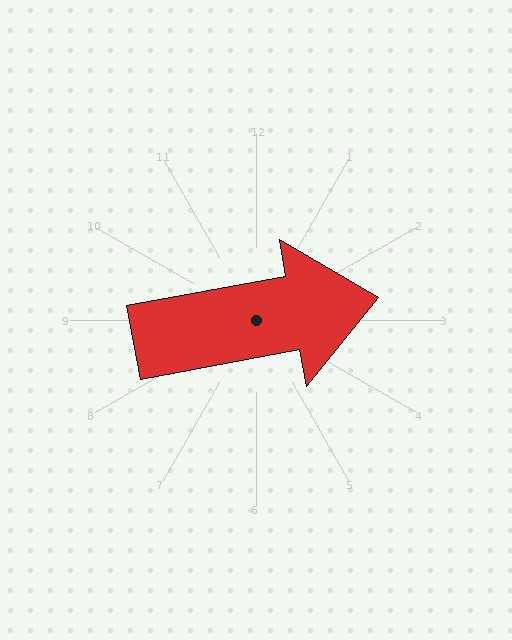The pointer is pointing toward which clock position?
Roughly 3 o'clock.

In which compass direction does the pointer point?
East.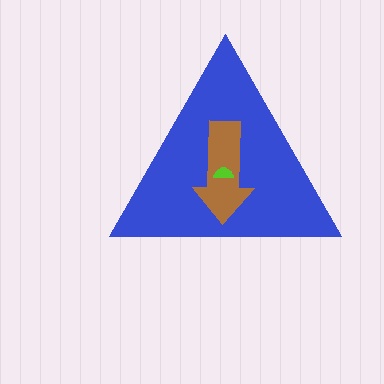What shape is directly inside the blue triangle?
The brown arrow.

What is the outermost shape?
The blue triangle.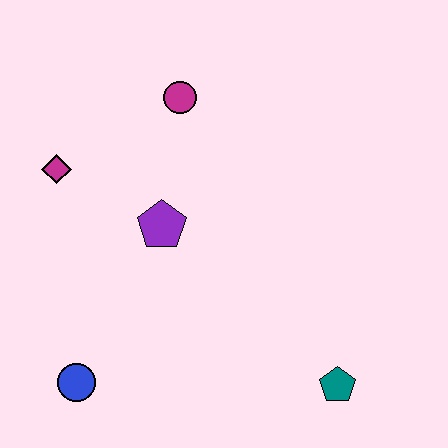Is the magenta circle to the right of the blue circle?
Yes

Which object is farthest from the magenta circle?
The teal pentagon is farthest from the magenta circle.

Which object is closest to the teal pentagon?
The purple pentagon is closest to the teal pentagon.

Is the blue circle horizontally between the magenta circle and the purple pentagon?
No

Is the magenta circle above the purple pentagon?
Yes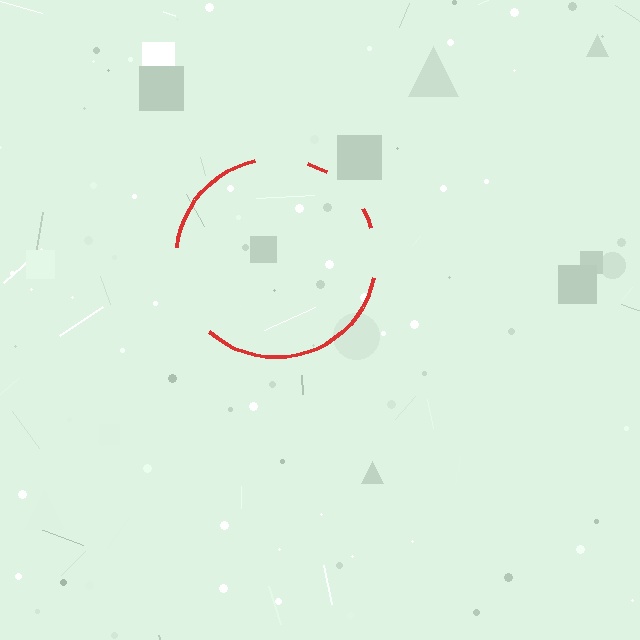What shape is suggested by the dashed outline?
The dashed outline suggests a circle.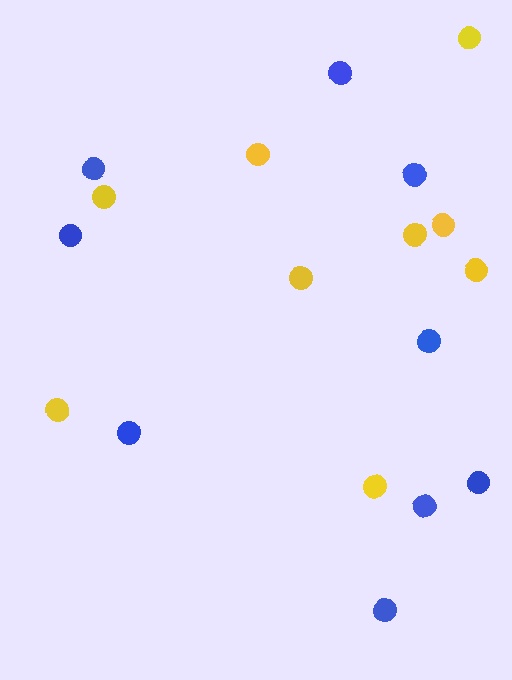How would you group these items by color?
There are 2 groups: one group of blue circles (9) and one group of yellow circles (9).